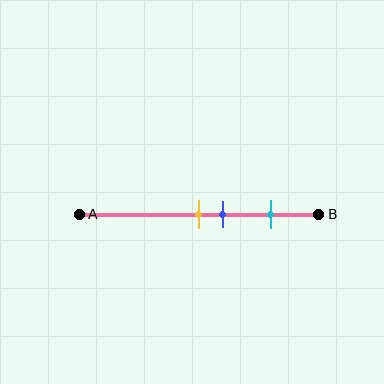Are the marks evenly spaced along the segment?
No, the marks are not evenly spaced.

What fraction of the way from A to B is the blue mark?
The blue mark is approximately 60% (0.6) of the way from A to B.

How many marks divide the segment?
There are 3 marks dividing the segment.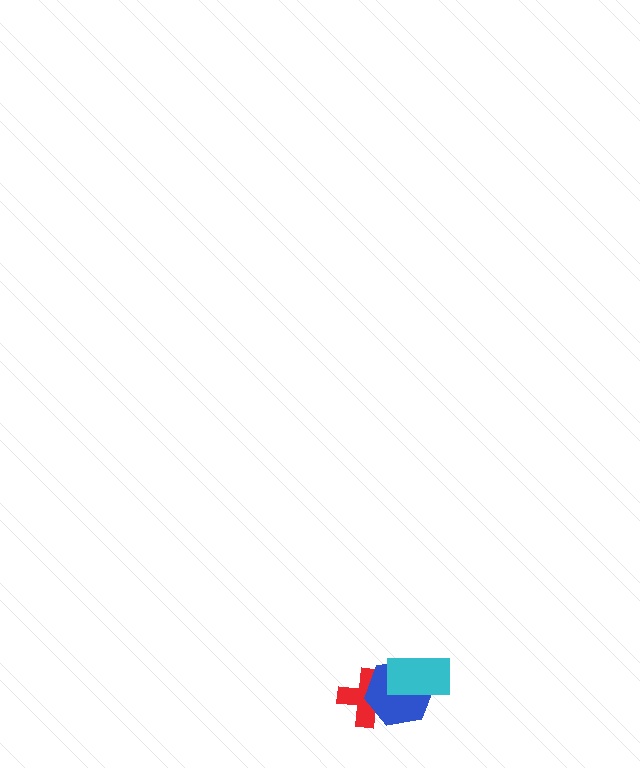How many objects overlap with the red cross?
1 object overlaps with the red cross.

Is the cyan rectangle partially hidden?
No, no other shape covers it.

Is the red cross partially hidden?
Yes, it is partially covered by another shape.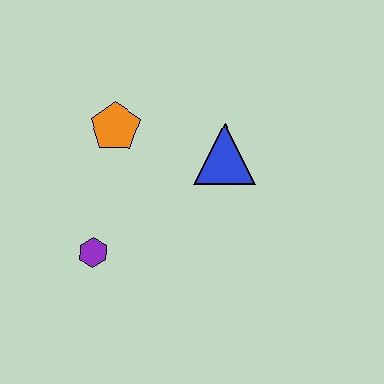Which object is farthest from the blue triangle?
The purple hexagon is farthest from the blue triangle.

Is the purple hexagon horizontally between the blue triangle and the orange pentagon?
No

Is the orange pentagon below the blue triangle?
No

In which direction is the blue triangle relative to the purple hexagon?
The blue triangle is to the right of the purple hexagon.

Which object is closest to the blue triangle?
The orange pentagon is closest to the blue triangle.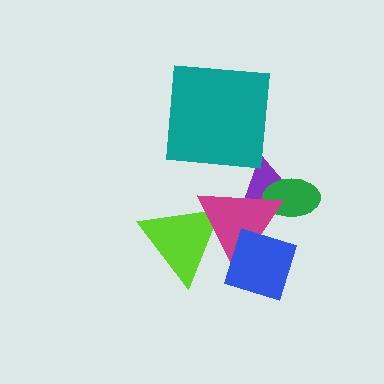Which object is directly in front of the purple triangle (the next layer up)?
The green ellipse is directly in front of the purple triangle.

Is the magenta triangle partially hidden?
Yes, it is partially covered by another shape.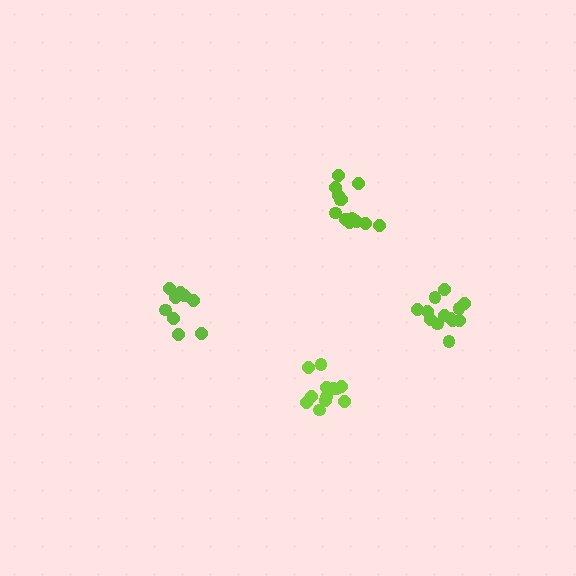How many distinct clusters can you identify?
There are 4 distinct clusters.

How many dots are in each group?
Group 1: 9 dots, Group 2: 13 dots, Group 3: 14 dots, Group 4: 12 dots (48 total).